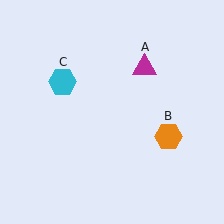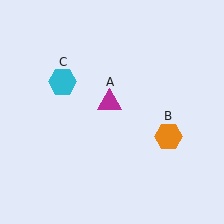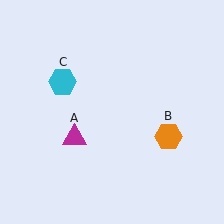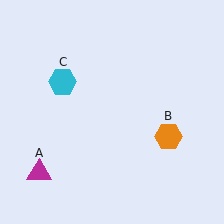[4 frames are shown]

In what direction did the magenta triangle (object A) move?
The magenta triangle (object A) moved down and to the left.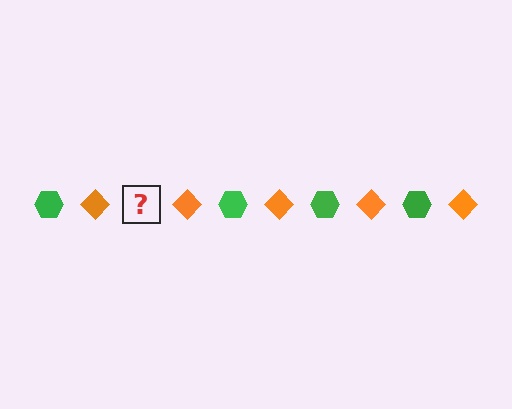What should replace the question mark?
The question mark should be replaced with a green hexagon.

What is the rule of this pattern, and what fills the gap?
The rule is that the pattern alternates between green hexagon and orange diamond. The gap should be filled with a green hexagon.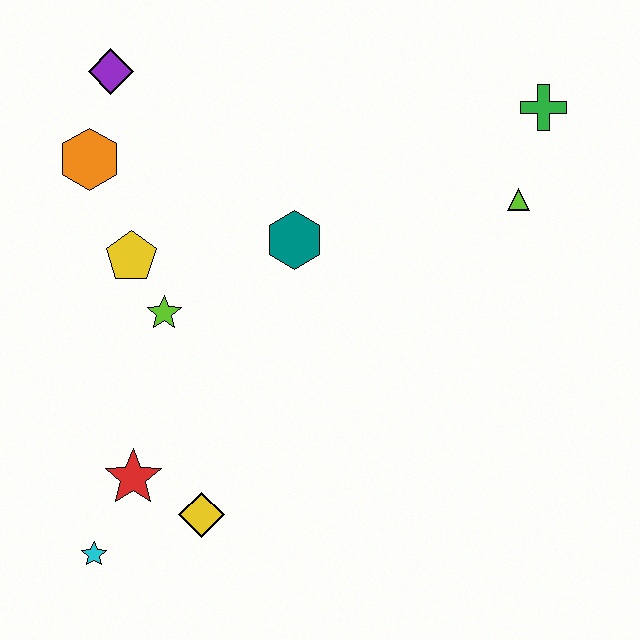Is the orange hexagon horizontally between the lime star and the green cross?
No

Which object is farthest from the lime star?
The green cross is farthest from the lime star.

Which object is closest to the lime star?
The yellow pentagon is closest to the lime star.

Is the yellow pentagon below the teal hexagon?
Yes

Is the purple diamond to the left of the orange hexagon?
No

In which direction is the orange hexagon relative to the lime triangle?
The orange hexagon is to the left of the lime triangle.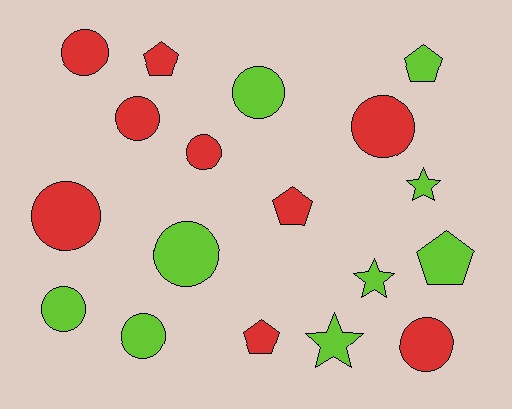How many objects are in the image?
There are 18 objects.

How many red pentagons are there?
There are 3 red pentagons.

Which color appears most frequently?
Red, with 9 objects.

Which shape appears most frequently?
Circle, with 10 objects.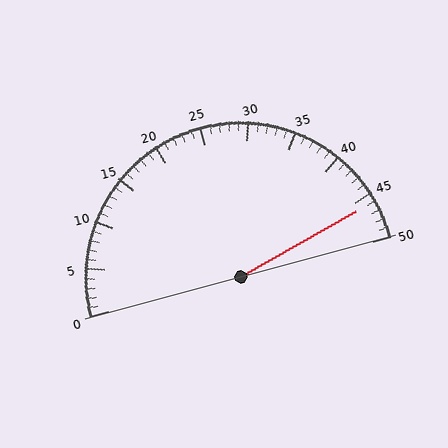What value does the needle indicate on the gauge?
The needle indicates approximately 46.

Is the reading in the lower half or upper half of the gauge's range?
The reading is in the upper half of the range (0 to 50).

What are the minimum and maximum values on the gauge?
The gauge ranges from 0 to 50.